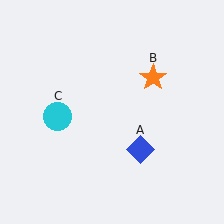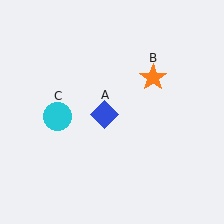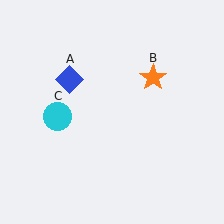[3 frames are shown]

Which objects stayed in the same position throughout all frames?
Orange star (object B) and cyan circle (object C) remained stationary.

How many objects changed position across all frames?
1 object changed position: blue diamond (object A).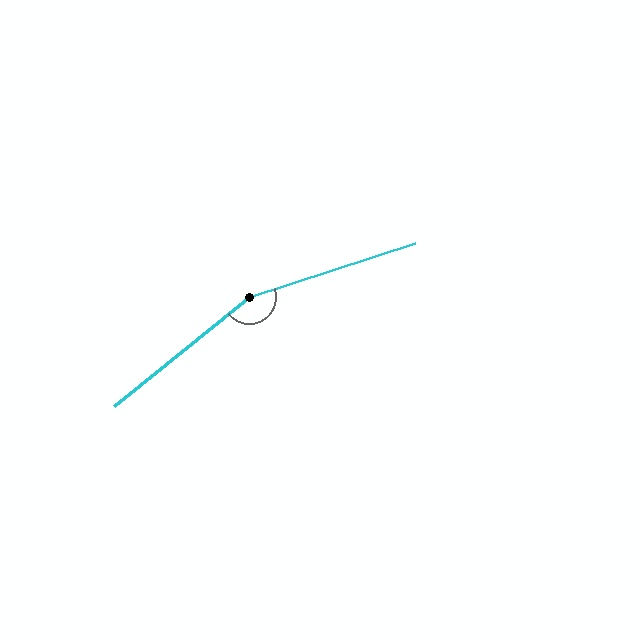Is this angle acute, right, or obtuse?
It is obtuse.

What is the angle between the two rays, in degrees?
Approximately 159 degrees.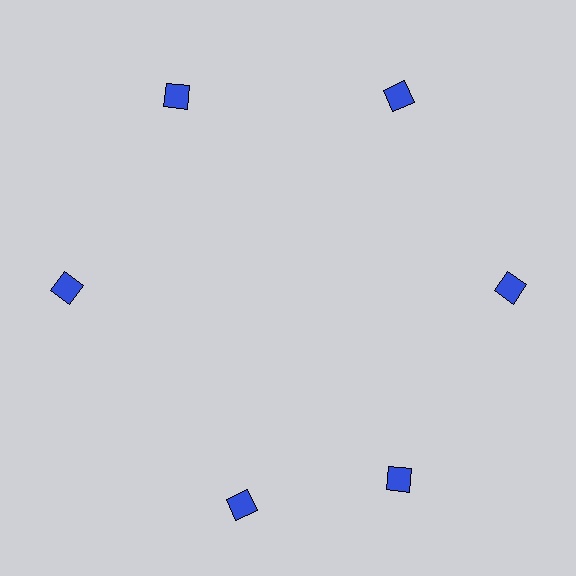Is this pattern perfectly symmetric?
No. The 6 blue diamonds are arranged in a ring, but one element near the 7 o'clock position is rotated out of alignment along the ring, breaking the 6-fold rotational symmetry.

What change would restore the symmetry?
The symmetry would be restored by rotating it back into even spacing with its neighbors so that all 6 diamonds sit at equal angles and equal distance from the center.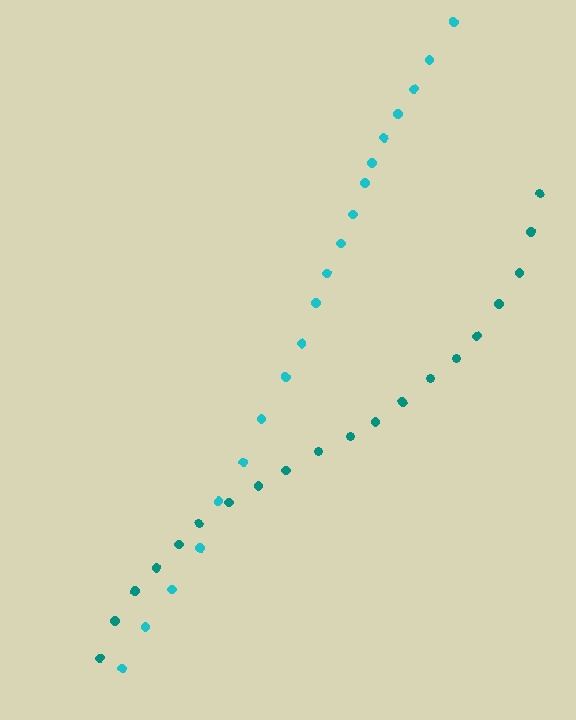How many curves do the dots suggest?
There are 2 distinct paths.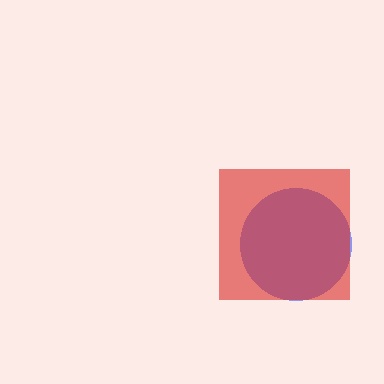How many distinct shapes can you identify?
There are 2 distinct shapes: a blue circle, a red square.